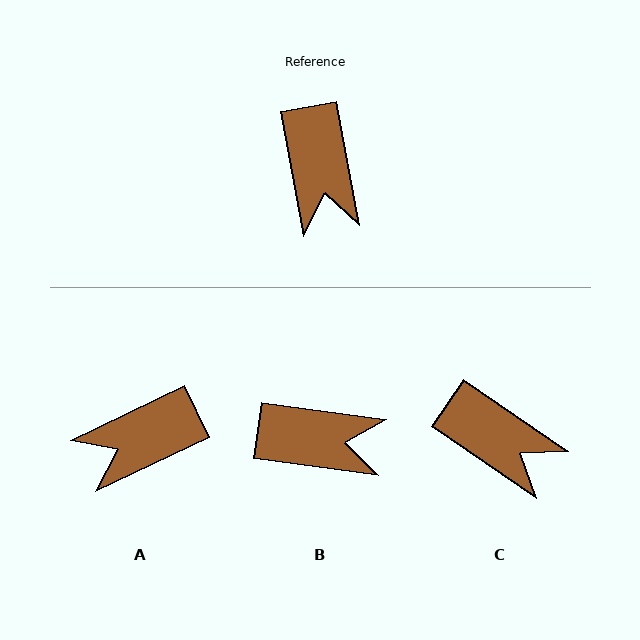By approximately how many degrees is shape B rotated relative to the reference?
Approximately 72 degrees counter-clockwise.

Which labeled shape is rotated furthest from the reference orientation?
A, about 75 degrees away.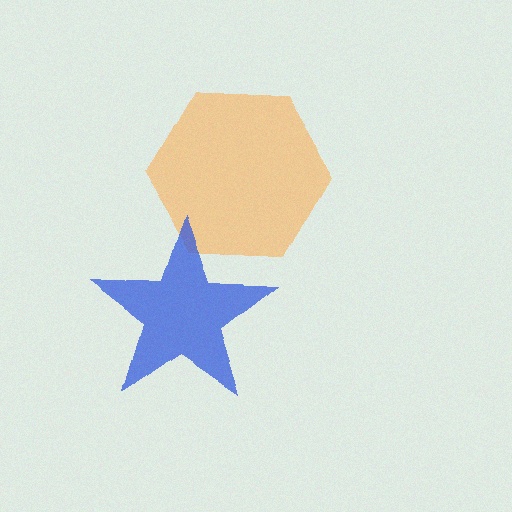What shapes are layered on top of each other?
The layered shapes are: an orange hexagon, a blue star.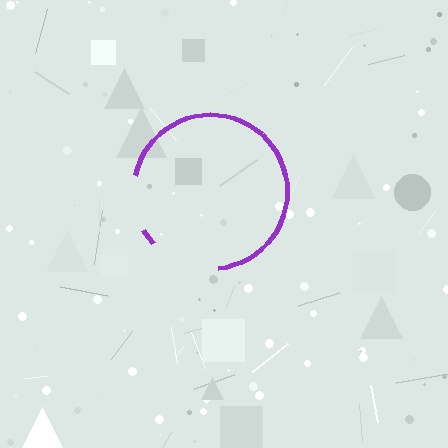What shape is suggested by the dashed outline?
The dashed outline suggests a circle.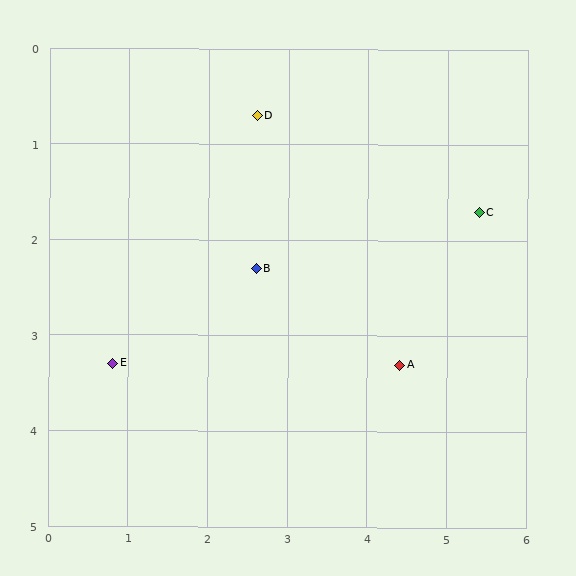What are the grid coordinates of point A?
Point A is at approximately (4.4, 3.3).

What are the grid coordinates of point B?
Point B is at approximately (2.6, 2.3).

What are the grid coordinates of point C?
Point C is at approximately (5.4, 1.7).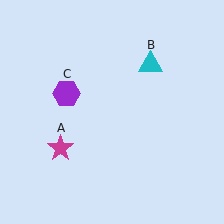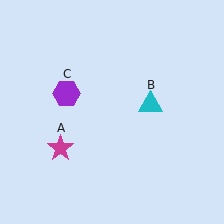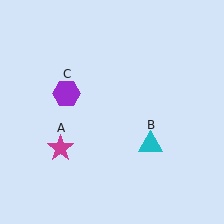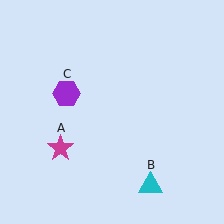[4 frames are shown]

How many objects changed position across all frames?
1 object changed position: cyan triangle (object B).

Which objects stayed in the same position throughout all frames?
Magenta star (object A) and purple hexagon (object C) remained stationary.